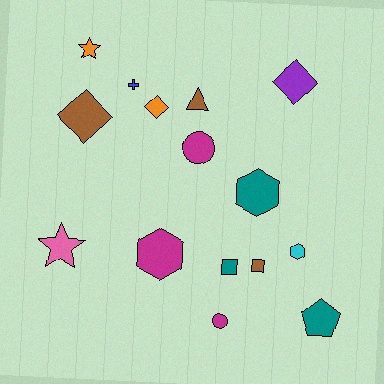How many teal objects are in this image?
There are 3 teal objects.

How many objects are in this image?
There are 15 objects.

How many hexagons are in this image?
There are 3 hexagons.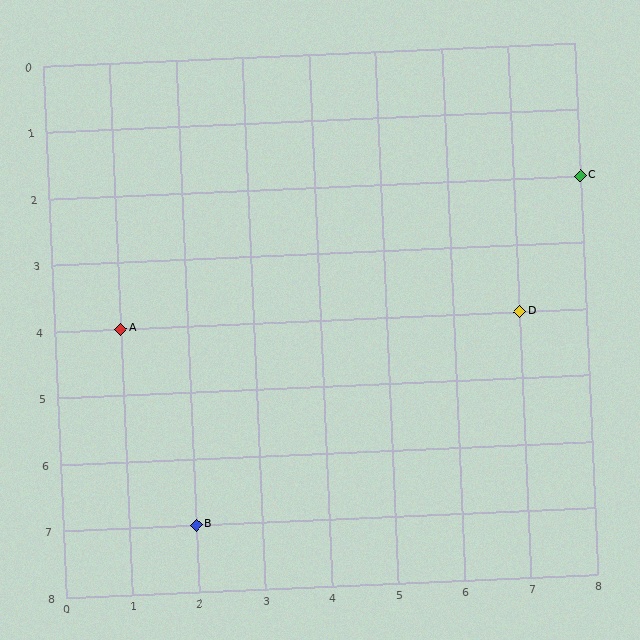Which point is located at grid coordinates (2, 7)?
Point B is at (2, 7).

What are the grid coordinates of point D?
Point D is at grid coordinates (7, 4).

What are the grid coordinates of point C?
Point C is at grid coordinates (8, 2).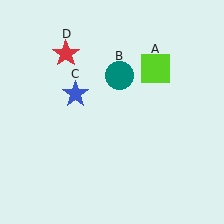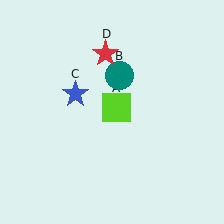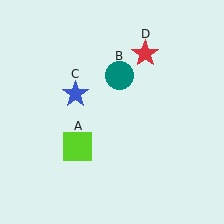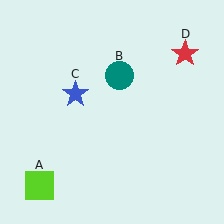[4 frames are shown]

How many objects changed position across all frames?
2 objects changed position: lime square (object A), red star (object D).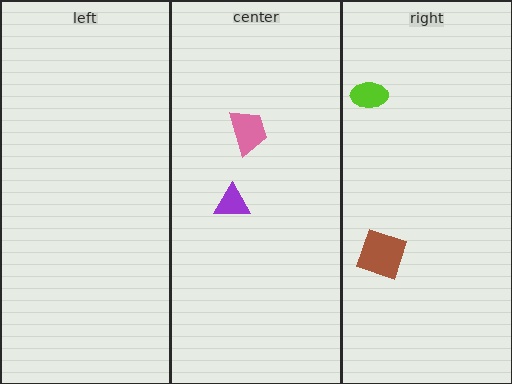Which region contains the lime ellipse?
The right region.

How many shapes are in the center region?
2.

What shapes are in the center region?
The purple triangle, the pink trapezoid.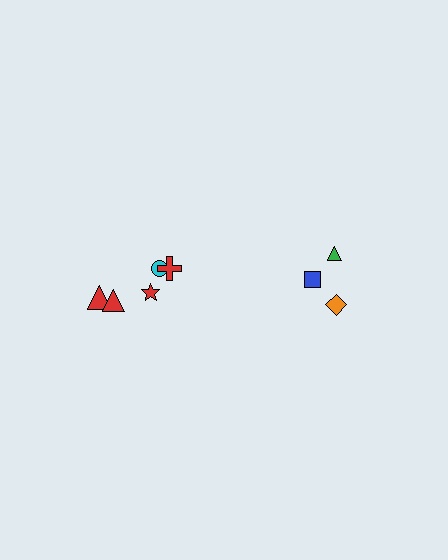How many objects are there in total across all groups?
There are 8 objects.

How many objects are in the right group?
There are 3 objects.